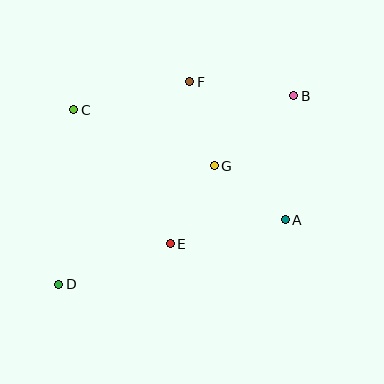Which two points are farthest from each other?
Points B and D are farthest from each other.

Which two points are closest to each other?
Points F and G are closest to each other.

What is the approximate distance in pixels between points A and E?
The distance between A and E is approximately 117 pixels.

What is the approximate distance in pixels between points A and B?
The distance between A and B is approximately 124 pixels.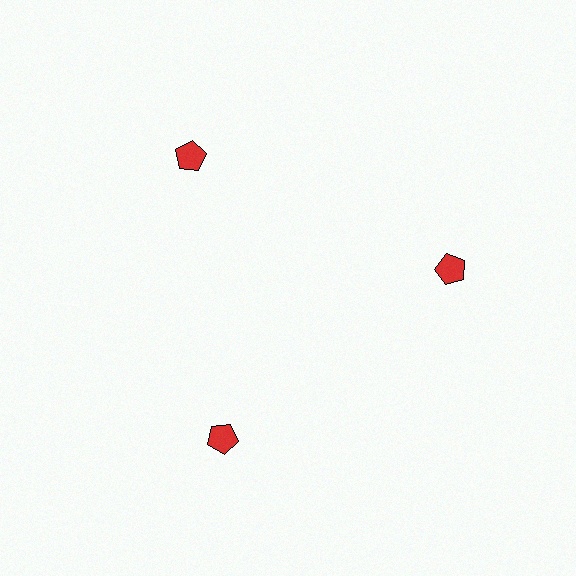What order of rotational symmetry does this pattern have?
This pattern has 3-fold rotational symmetry.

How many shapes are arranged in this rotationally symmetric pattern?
There are 3 shapes, arranged in 3 groups of 1.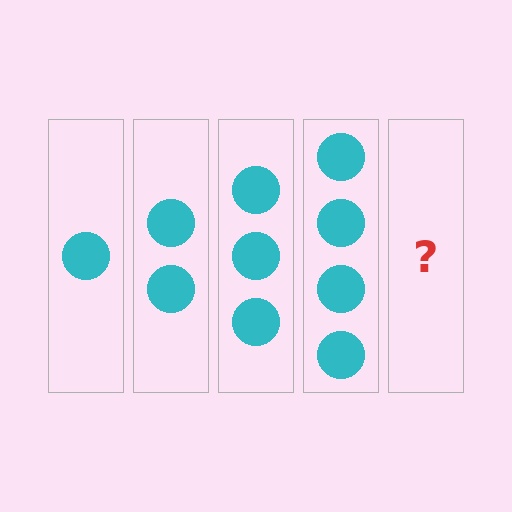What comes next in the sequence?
The next element should be 5 circles.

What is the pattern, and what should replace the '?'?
The pattern is that each step adds one more circle. The '?' should be 5 circles.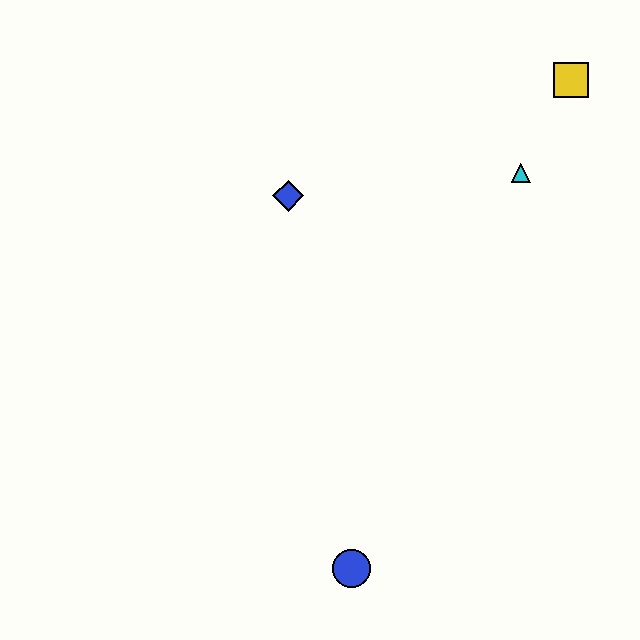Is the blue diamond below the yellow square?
Yes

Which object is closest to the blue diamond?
The cyan triangle is closest to the blue diamond.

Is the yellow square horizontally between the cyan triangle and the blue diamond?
No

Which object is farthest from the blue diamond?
The blue circle is farthest from the blue diamond.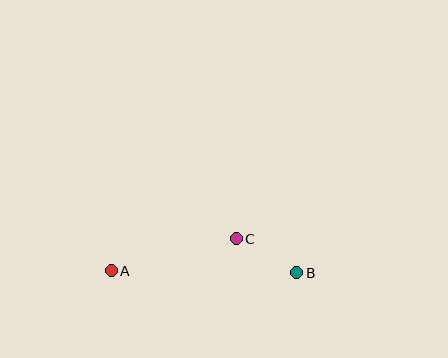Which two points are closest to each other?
Points B and C are closest to each other.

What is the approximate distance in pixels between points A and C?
The distance between A and C is approximately 129 pixels.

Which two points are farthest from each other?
Points A and B are farthest from each other.